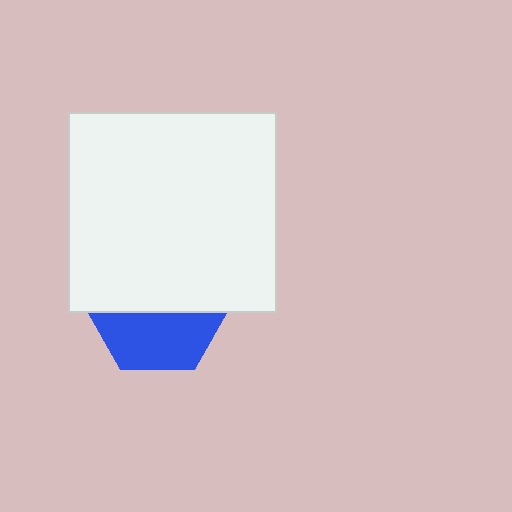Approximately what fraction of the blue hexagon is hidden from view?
Roughly 59% of the blue hexagon is hidden behind the white rectangle.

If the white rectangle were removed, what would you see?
You would see the complete blue hexagon.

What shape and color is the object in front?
The object in front is a white rectangle.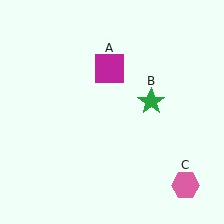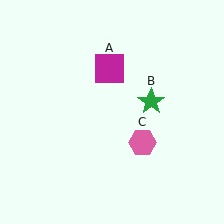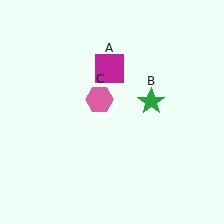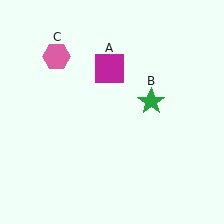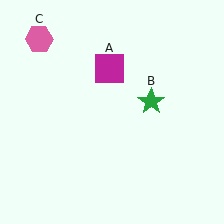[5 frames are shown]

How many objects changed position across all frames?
1 object changed position: pink hexagon (object C).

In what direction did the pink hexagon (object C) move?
The pink hexagon (object C) moved up and to the left.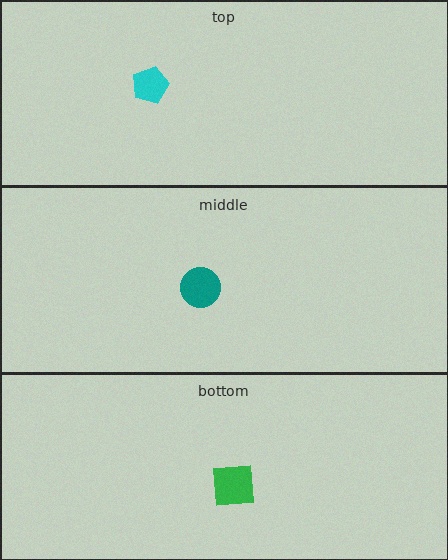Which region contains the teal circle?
The middle region.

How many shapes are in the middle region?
1.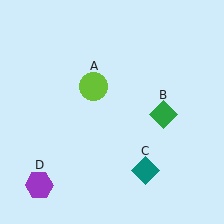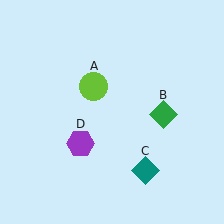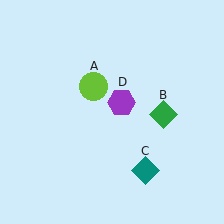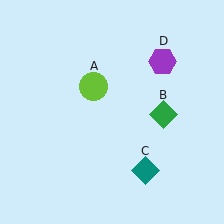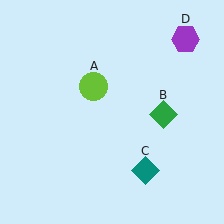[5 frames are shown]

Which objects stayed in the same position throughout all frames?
Lime circle (object A) and green diamond (object B) and teal diamond (object C) remained stationary.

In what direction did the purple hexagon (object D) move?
The purple hexagon (object D) moved up and to the right.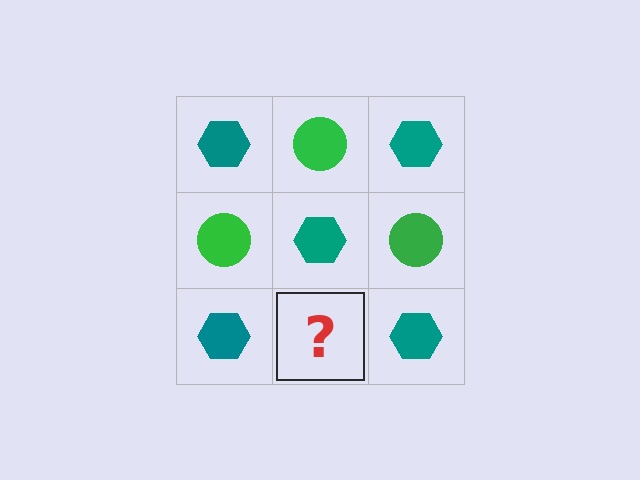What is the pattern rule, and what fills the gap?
The rule is that it alternates teal hexagon and green circle in a checkerboard pattern. The gap should be filled with a green circle.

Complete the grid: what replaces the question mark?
The question mark should be replaced with a green circle.